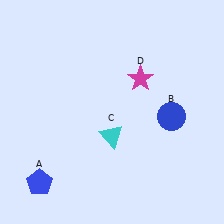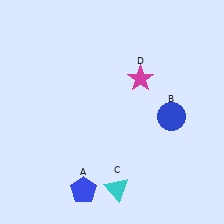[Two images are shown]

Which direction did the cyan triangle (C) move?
The cyan triangle (C) moved down.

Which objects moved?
The objects that moved are: the blue pentagon (A), the cyan triangle (C).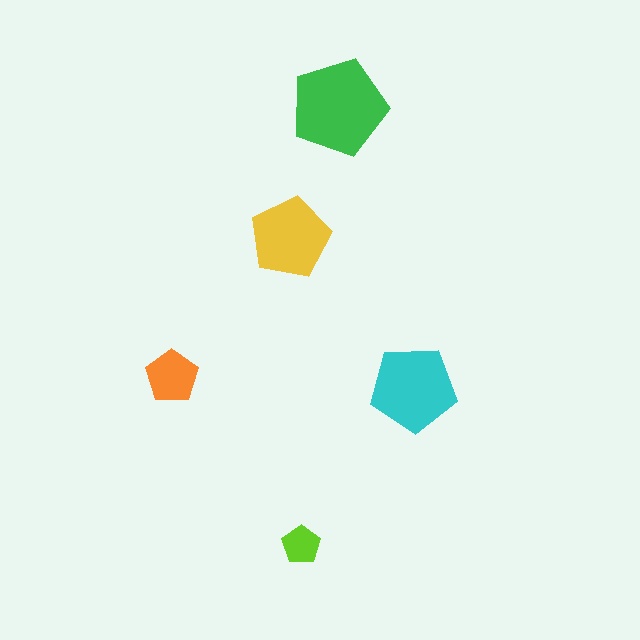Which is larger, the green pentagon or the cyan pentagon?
The green one.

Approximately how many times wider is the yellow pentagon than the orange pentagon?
About 1.5 times wider.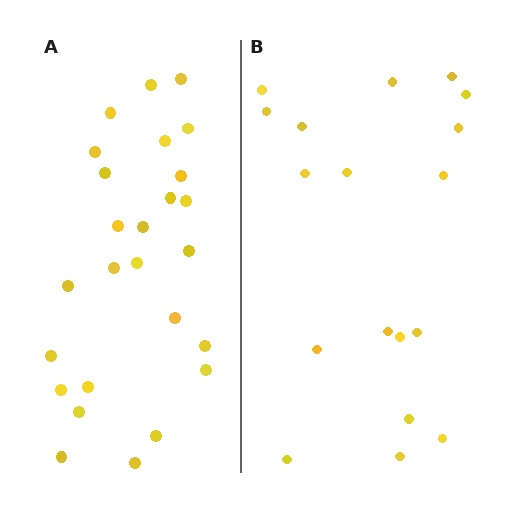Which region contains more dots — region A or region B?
Region A (the left region) has more dots.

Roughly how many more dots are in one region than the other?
Region A has roughly 8 or so more dots than region B.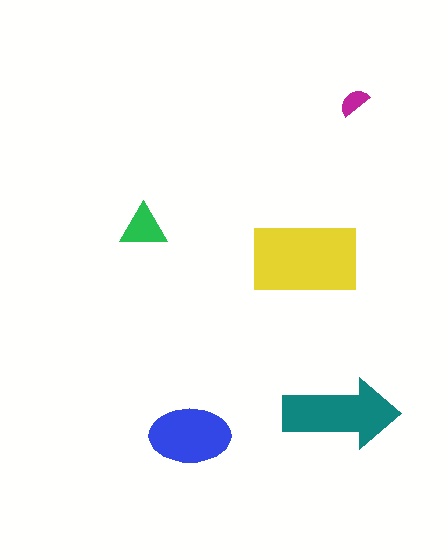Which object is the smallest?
The magenta semicircle.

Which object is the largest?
The yellow rectangle.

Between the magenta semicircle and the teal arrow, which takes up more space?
The teal arrow.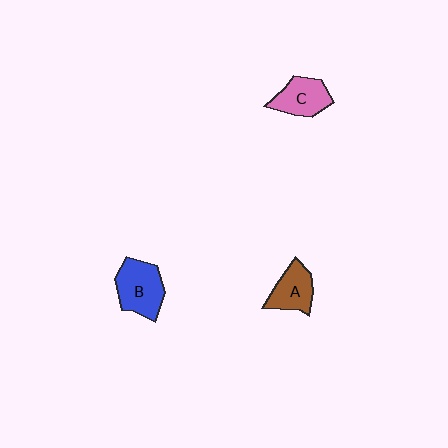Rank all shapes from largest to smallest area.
From largest to smallest: B (blue), C (pink), A (brown).